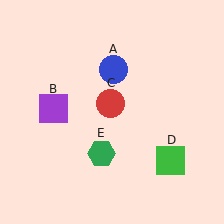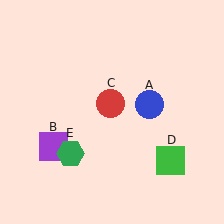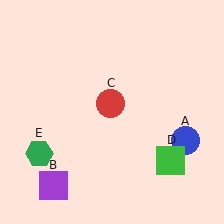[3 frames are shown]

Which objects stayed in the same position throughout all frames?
Red circle (object C) and green square (object D) remained stationary.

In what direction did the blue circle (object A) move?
The blue circle (object A) moved down and to the right.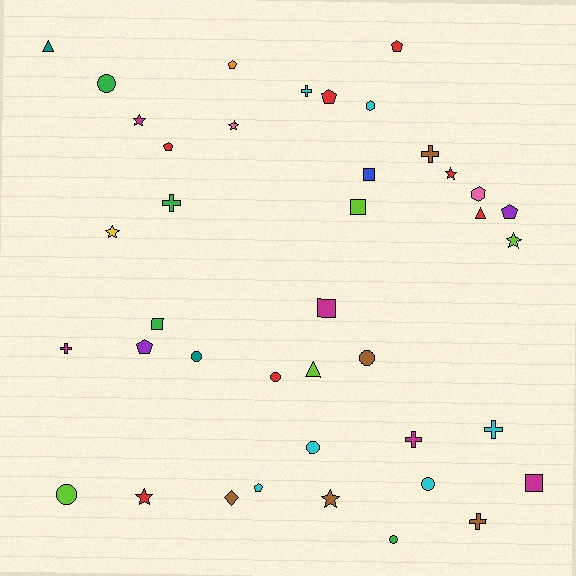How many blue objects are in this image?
There is 1 blue object.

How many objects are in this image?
There are 40 objects.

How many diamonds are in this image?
There is 1 diamond.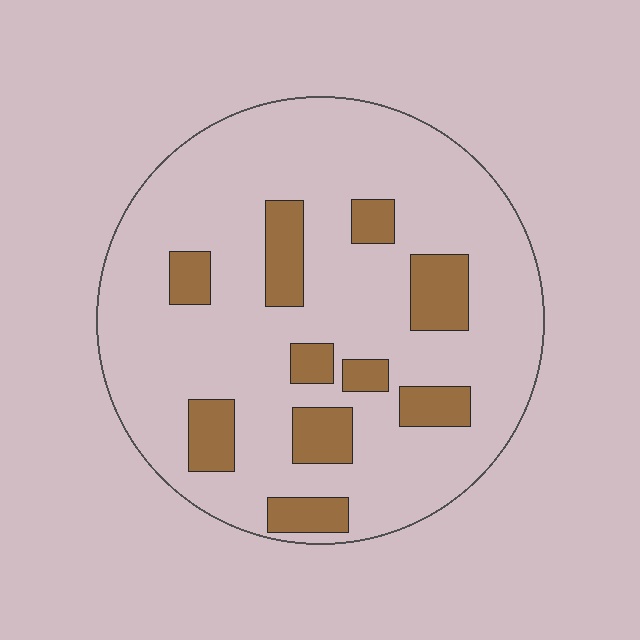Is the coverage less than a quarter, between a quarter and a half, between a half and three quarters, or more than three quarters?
Less than a quarter.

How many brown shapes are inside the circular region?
10.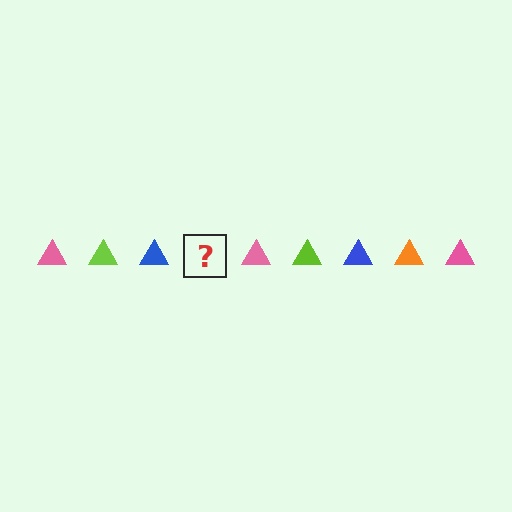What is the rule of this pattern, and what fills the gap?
The rule is that the pattern cycles through pink, lime, blue, orange triangles. The gap should be filled with an orange triangle.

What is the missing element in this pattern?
The missing element is an orange triangle.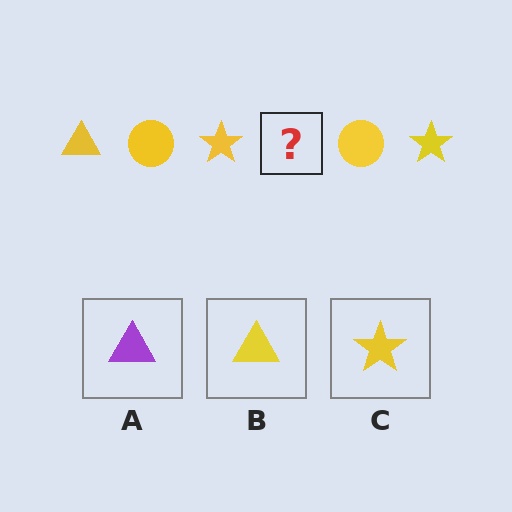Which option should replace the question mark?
Option B.